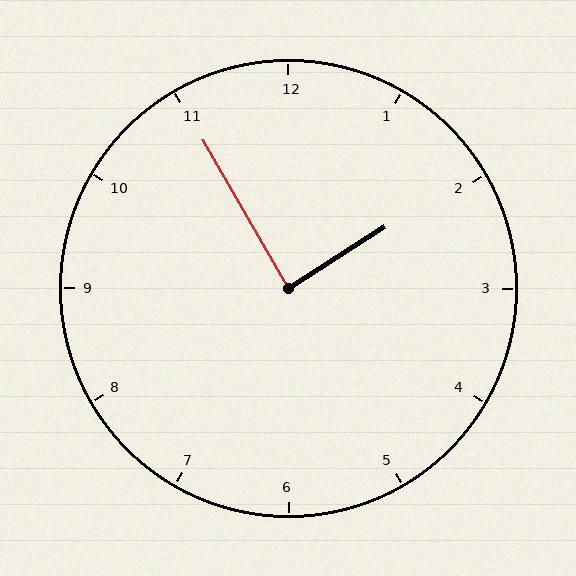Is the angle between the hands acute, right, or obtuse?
It is right.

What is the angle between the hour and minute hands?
Approximately 88 degrees.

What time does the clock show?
1:55.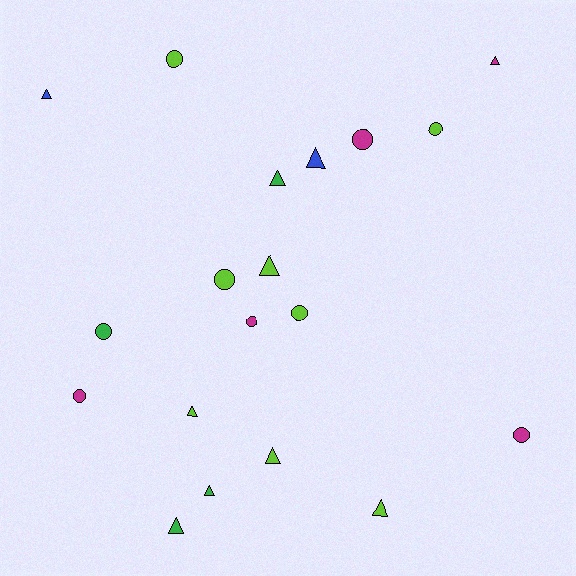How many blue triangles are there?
There are 2 blue triangles.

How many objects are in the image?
There are 19 objects.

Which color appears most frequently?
Lime, with 8 objects.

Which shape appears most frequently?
Triangle, with 10 objects.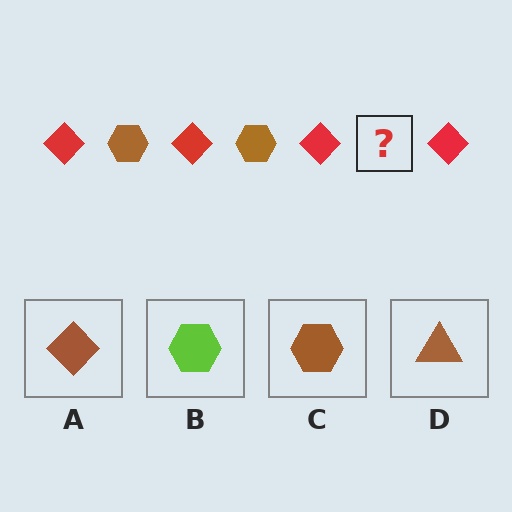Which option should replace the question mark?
Option C.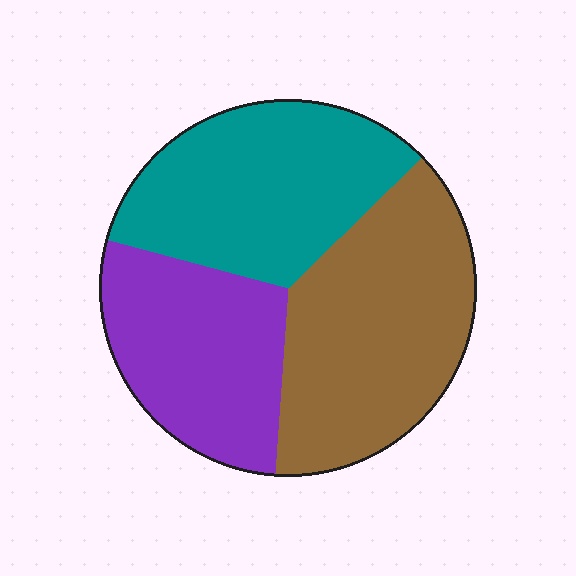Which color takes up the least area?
Purple, at roughly 30%.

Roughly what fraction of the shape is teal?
Teal covers about 35% of the shape.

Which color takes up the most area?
Brown, at roughly 40%.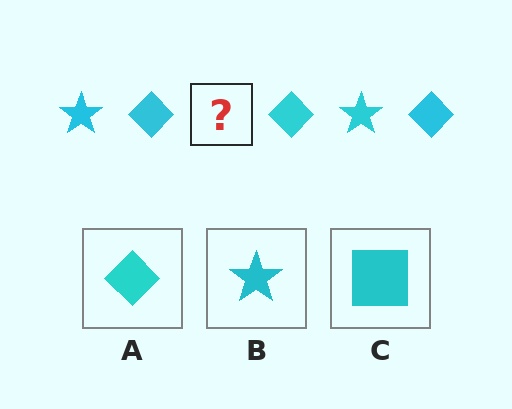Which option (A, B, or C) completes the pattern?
B.